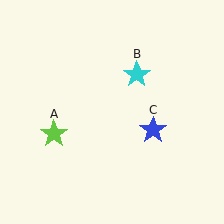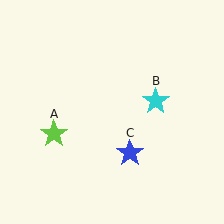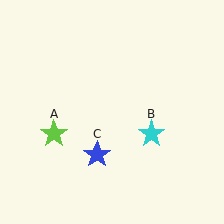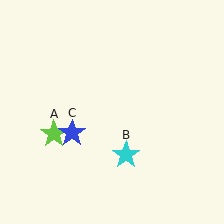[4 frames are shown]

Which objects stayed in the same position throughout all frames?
Lime star (object A) remained stationary.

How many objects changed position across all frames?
2 objects changed position: cyan star (object B), blue star (object C).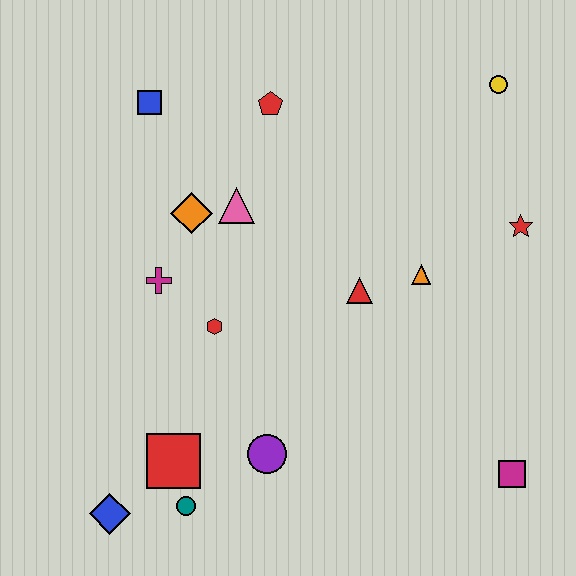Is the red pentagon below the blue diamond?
No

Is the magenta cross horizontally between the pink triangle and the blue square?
Yes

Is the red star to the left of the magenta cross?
No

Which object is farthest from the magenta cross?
The magenta square is farthest from the magenta cross.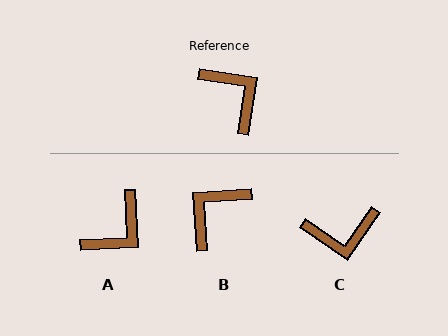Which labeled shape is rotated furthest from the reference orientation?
C, about 116 degrees away.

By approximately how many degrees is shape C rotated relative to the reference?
Approximately 116 degrees clockwise.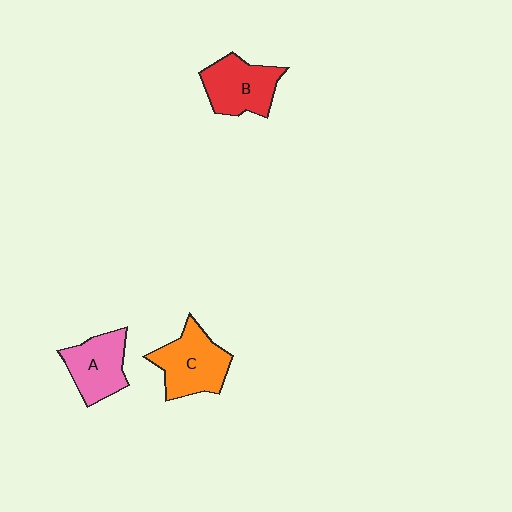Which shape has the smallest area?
Shape A (pink).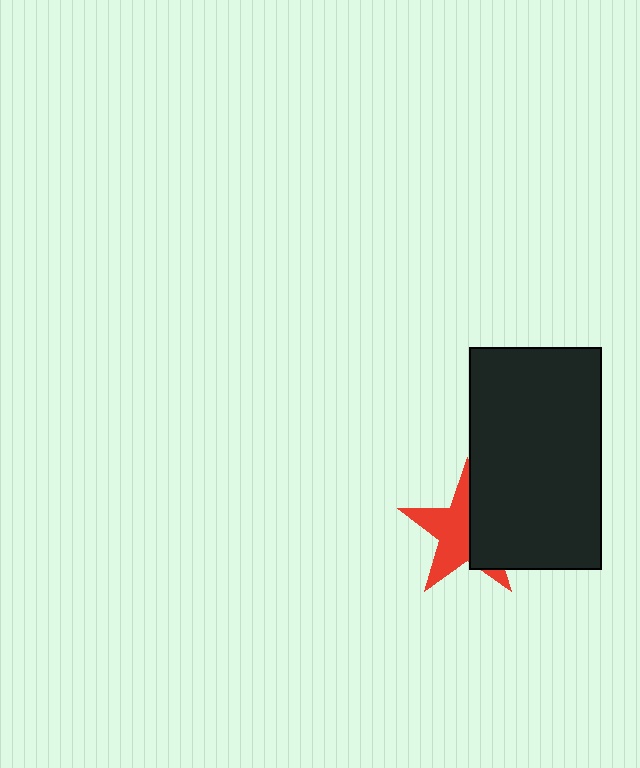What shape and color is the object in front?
The object in front is a black rectangle.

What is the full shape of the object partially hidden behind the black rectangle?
The partially hidden object is a red star.